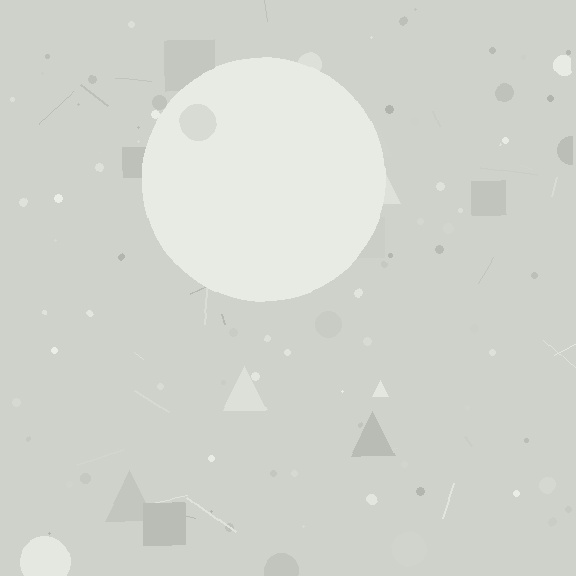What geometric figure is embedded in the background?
A circle is embedded in the background.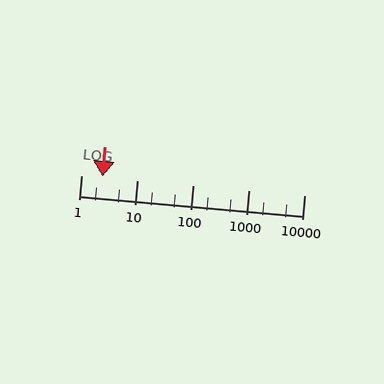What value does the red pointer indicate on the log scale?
The pointer indicates approximately 2.4.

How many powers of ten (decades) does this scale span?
The scale spans 4 decades, from 1 to 10000.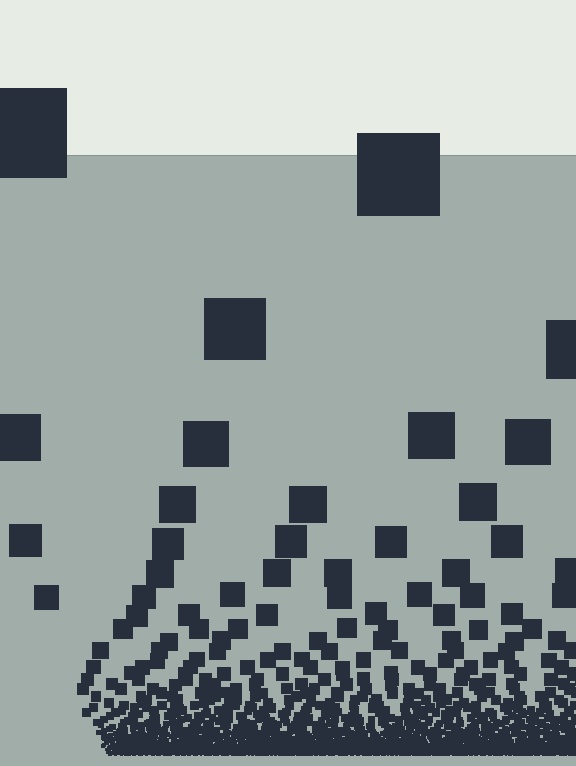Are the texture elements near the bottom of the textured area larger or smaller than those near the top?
Smaller. The gradient is inverted — elements near the bottom are smaller and denser.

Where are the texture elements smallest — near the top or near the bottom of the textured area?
Near the bottom.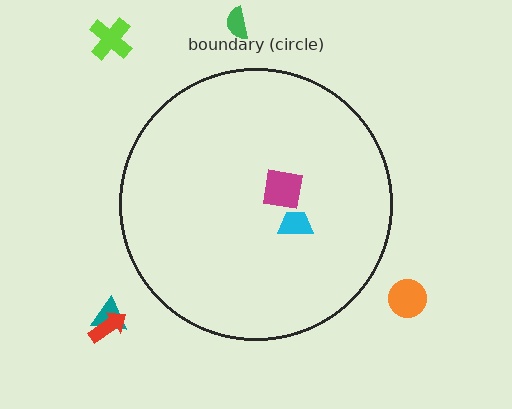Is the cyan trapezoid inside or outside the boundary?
Inside.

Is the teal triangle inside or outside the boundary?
Outside.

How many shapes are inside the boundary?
2 inside, 5 outside.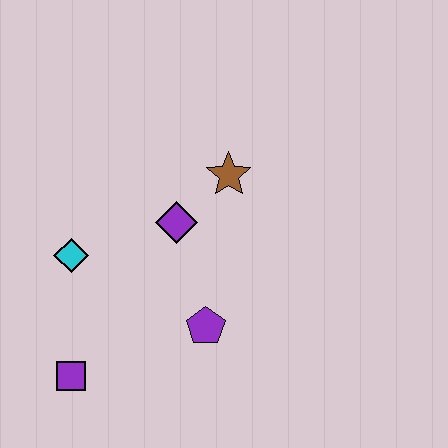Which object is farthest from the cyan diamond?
The brown star is farthest from the cyan diamond.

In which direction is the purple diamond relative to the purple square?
The purple diamond is above the purple square.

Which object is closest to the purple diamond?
The brown star is closest to the purple diamond.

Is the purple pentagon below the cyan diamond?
Yes